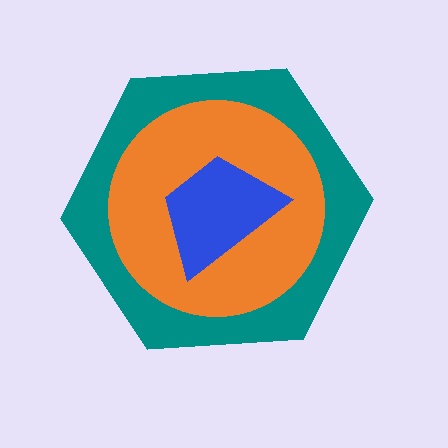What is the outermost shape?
The teal hexagon.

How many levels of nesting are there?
3.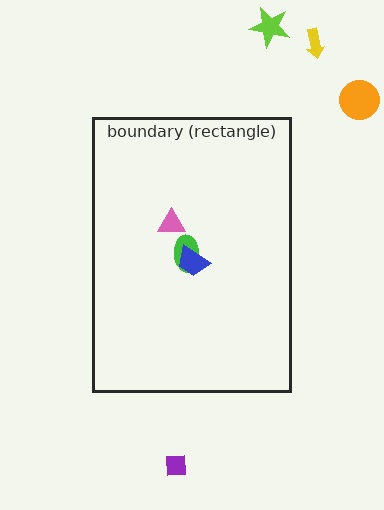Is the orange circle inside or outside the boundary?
Outside.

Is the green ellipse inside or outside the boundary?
Inside.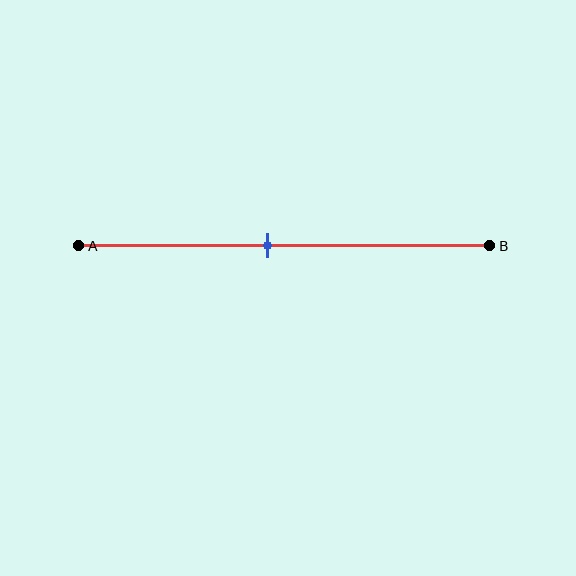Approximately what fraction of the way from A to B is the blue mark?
The blue mark is approximately 45% of the way from A to B.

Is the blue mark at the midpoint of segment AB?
No, the mark is at about 45% from A, not at the 50% midpoint.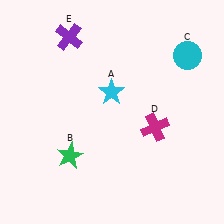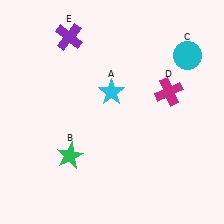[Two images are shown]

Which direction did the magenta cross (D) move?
The magenta cross (D) moved up.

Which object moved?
The magenta cross (D) moved up.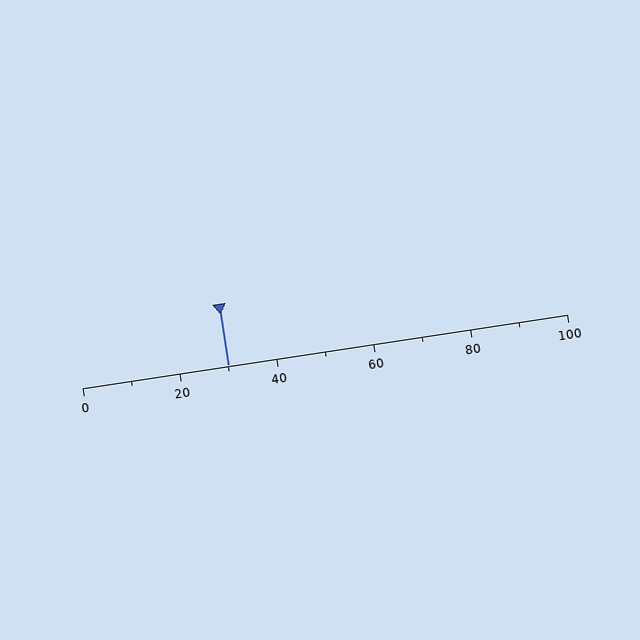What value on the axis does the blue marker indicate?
The marker indicates approximately 30.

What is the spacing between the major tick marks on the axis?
The major ticks are spaced 20 apart.